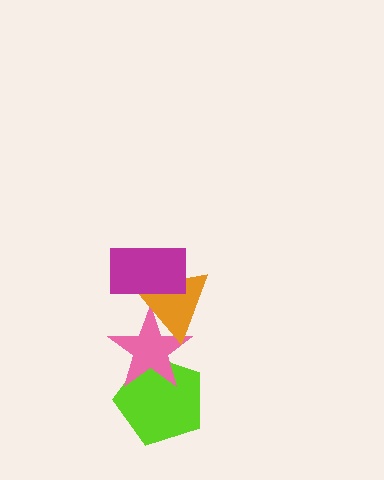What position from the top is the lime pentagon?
The lime pentagon is 4th from the top.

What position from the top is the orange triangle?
The orange triangle is 2nd from the top.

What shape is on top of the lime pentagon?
The pink star is on top of the lime pentagon.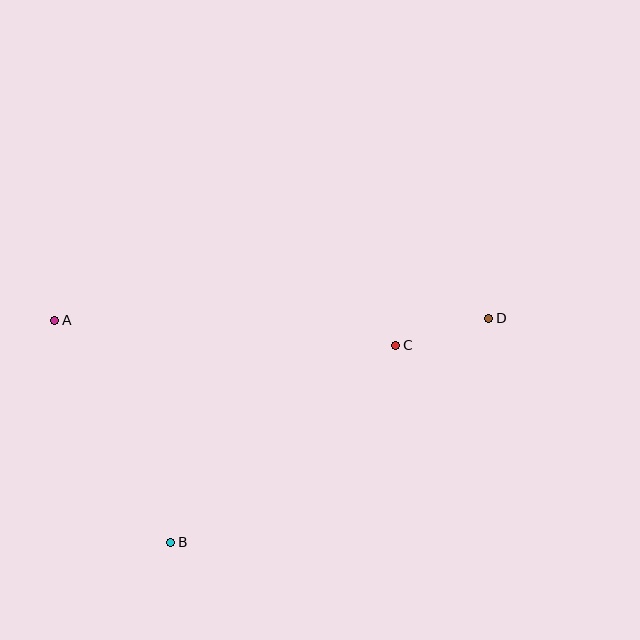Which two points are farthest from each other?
Points A and D are farthest from each other.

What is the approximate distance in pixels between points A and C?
The distance between A and C is approximately 342 pixels.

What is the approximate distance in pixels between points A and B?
The distance between A and B is approximately 250 pixels.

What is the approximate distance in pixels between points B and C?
The distance between B and C is approximately 299 pixels.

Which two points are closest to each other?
Points C and D are closest to each other.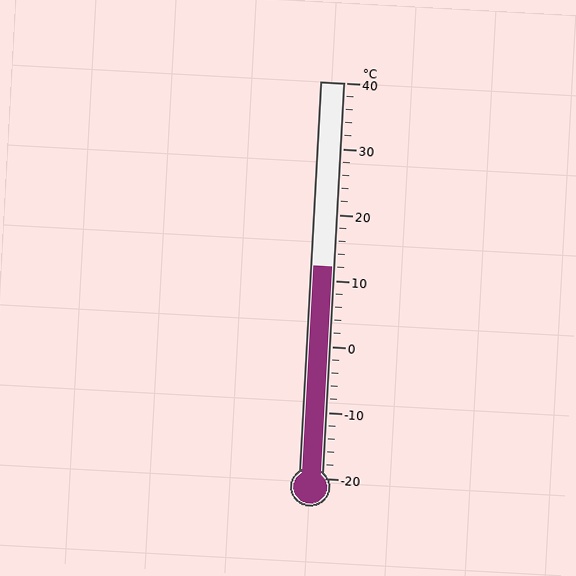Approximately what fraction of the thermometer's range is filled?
The thermometer is filled to approximately 55% of its range.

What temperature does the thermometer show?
The thermometer shows approximately 12°C.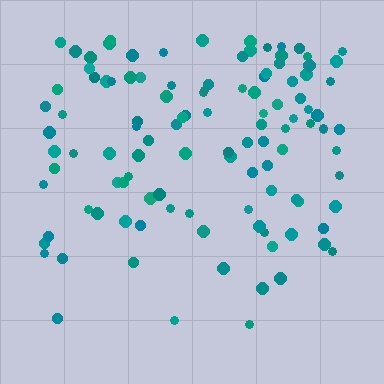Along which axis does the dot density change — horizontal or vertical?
Vertical.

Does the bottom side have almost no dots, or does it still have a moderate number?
Still a moderate number, just noticeably fewer than the top.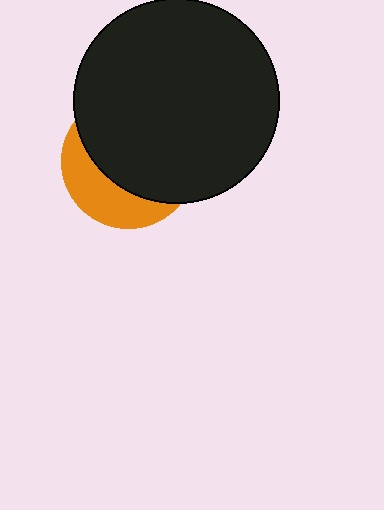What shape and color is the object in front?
The object in front is a black circle.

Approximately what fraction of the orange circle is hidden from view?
Roughly 67% of the orange circle is hidden behind the black circle.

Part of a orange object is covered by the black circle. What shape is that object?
It is a circle.